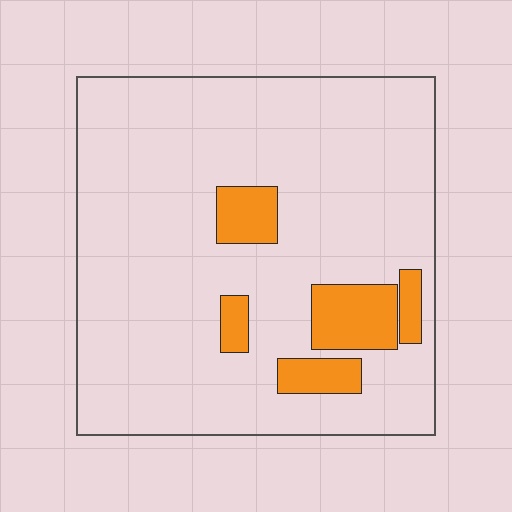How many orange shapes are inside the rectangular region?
5.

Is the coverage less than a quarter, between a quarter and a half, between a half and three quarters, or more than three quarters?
Less than a quarter.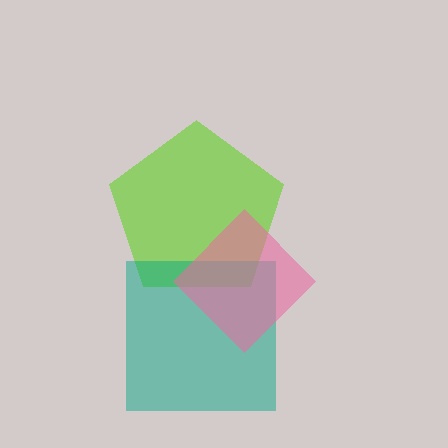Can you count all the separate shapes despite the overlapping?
Yes, there are 3 separate shapes.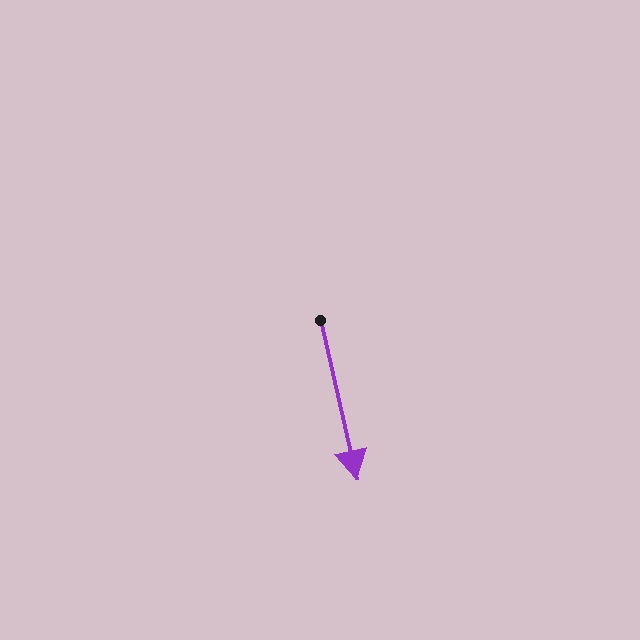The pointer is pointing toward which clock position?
Roughly 6 o'clock.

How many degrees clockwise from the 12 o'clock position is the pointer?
Approximately 167 degrees.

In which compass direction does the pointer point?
South.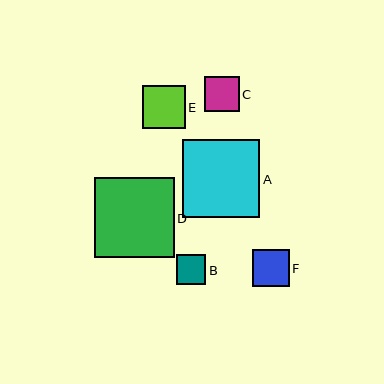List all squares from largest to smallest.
From largest to smallest: D, A, E, F, C, B.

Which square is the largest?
Square D is the largest with a size of approximately 80 pixels.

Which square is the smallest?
Square B is the smallest with a size of approximately 29 pixels.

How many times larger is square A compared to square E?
Square A is approximately 1.8 times the size of square E.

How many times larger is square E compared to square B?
Square E is approximately 1.5 times the size of square B.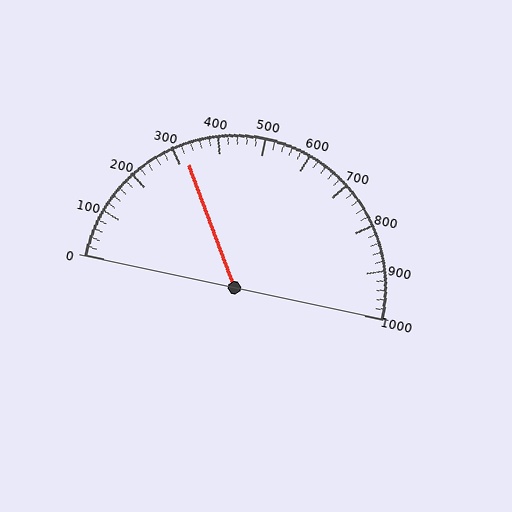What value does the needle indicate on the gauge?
The needle indicates approximately 320.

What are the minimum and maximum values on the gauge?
The gauge ranges from 0 to 1000.